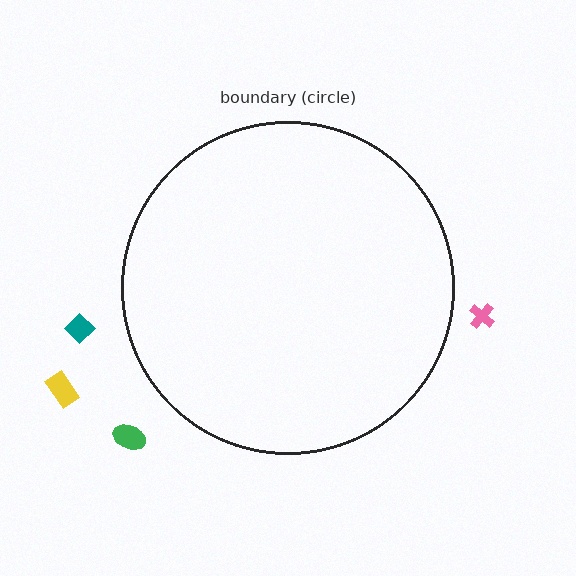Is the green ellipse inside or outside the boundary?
Outside.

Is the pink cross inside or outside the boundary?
Outside.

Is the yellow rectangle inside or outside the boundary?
Outside.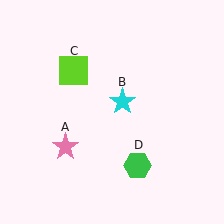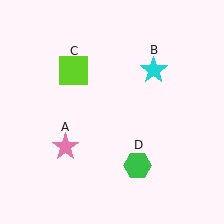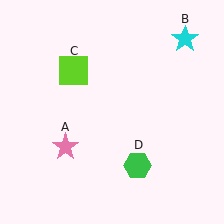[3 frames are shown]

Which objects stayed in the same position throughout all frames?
Pink star (object A) and lime square (object C) and green hexagon (object D) remained stationary.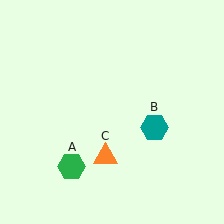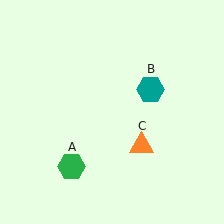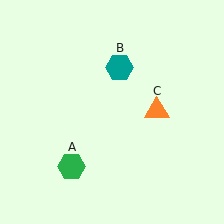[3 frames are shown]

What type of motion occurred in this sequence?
The teal hexagon (object B), orange triangle (object C) rotated counterclockwise around the center of the scene.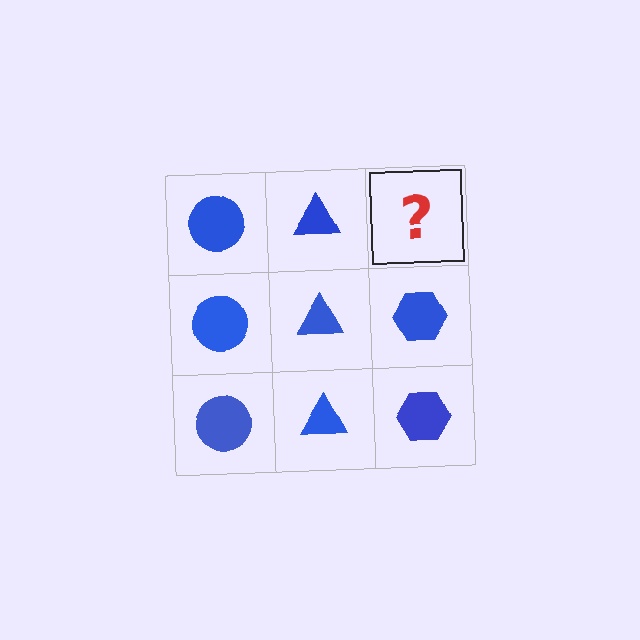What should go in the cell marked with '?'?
The missing cell should contain a blue hexagon.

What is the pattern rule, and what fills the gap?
The rule is that each column has a consistent shape. The gap should be filled with a blue hexagon.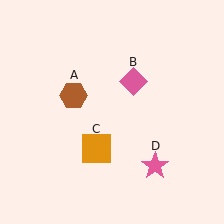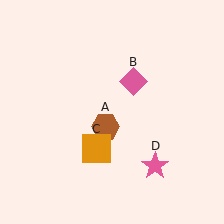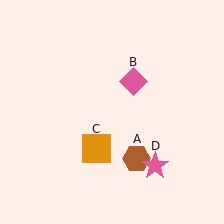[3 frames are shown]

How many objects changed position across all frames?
1 object changed position: brown hexagon (object A).